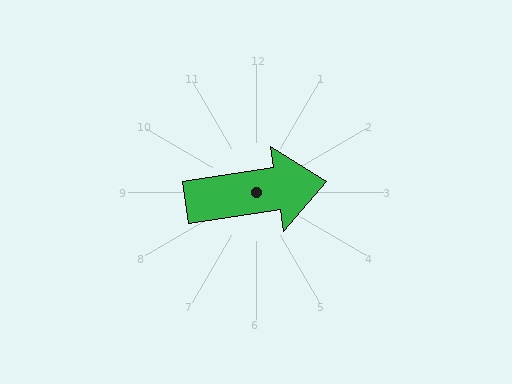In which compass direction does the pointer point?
East.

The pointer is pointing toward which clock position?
Roughly 3 o'clock.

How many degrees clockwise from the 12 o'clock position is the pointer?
Approximately 82 degrees.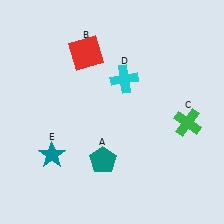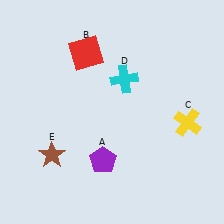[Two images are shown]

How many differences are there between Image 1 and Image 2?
There are 3 differences between the two images.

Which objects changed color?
A changed from teal to purple. C changed from green to yellow. E changed from teal to brown.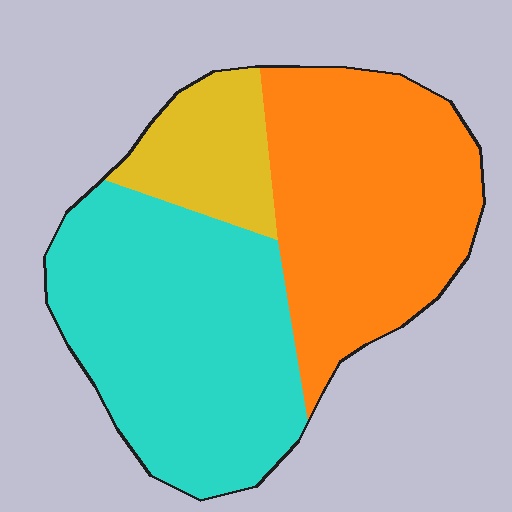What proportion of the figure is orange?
Orange takes up about two fifths (2/5) of the figure.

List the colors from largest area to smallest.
From largest to smallest: cyan, orange, yellow.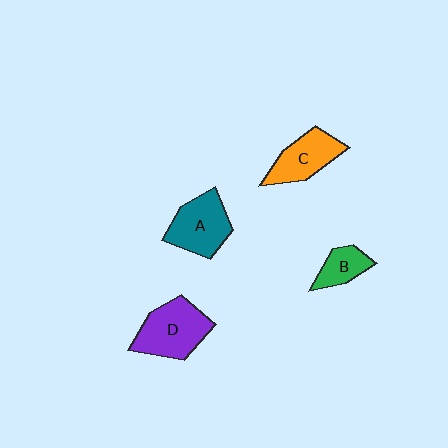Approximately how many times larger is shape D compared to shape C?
Approximately 1.3 times.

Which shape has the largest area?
Shape D (purple).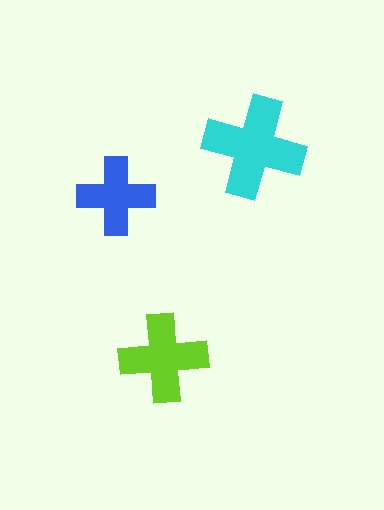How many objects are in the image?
There are 3 objects in the image.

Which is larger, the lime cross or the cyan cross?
The cyan one.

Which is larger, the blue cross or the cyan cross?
The cyan one.